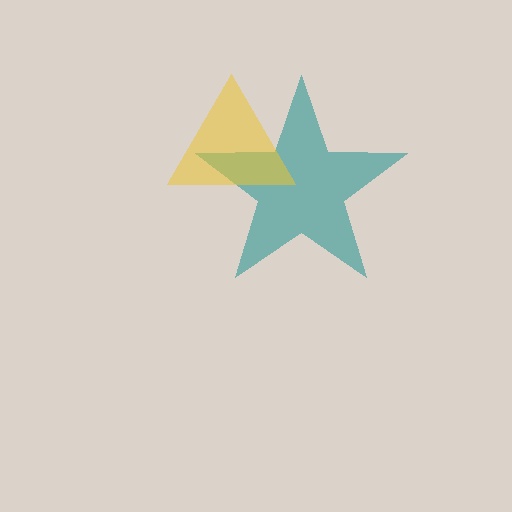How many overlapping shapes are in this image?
There are 2 overlapping shapes in the image.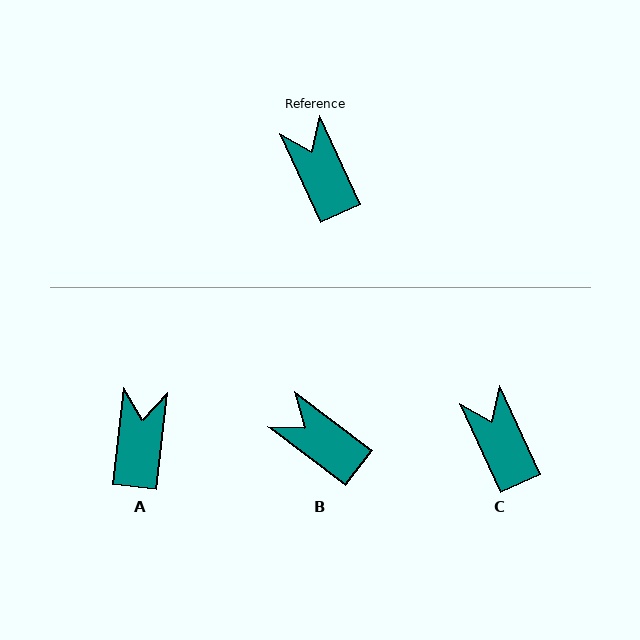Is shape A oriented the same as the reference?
No, it is off by about 31 degrees.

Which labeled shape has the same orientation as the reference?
C.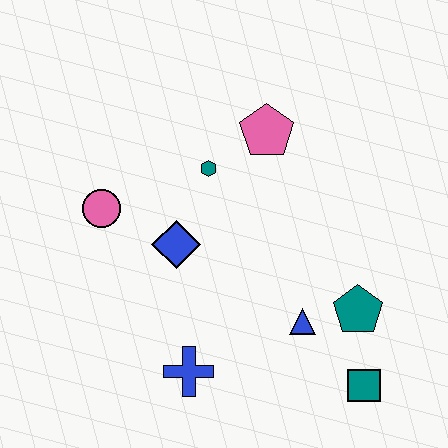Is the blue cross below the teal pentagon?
Yes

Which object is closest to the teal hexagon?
The pink pentagon is closest to the teal hexagon.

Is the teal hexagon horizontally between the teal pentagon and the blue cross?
Yes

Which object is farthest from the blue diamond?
The teal square is farthest from the blue diamond.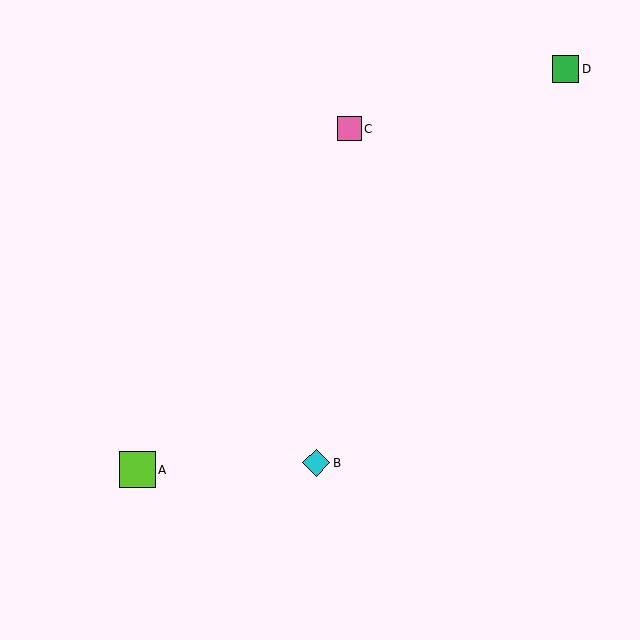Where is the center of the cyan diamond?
The center of the cyan diamond is at (316, 463).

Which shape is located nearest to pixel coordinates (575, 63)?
The green square (labeled D) at (566, 69) is nearest to that location.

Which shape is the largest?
The lime square (labeled A) is the largest.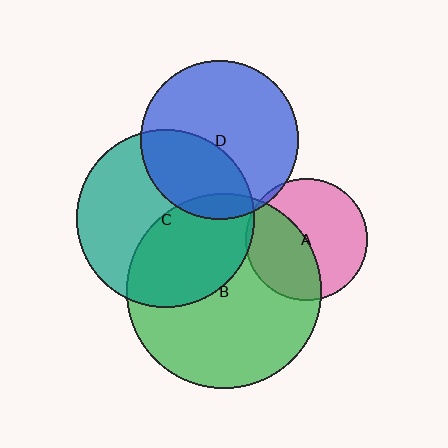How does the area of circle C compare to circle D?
Approximately 1.3 times.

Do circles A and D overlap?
Yes.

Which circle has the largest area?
Circle B (green).